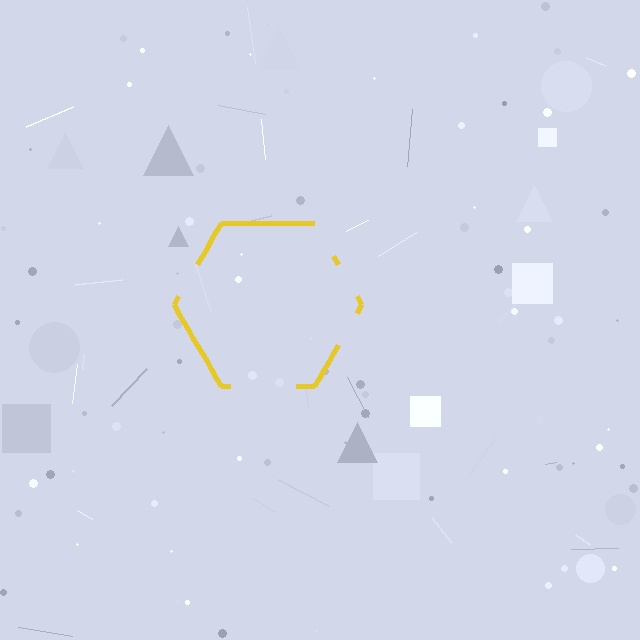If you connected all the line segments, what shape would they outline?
They would outline a hexagon.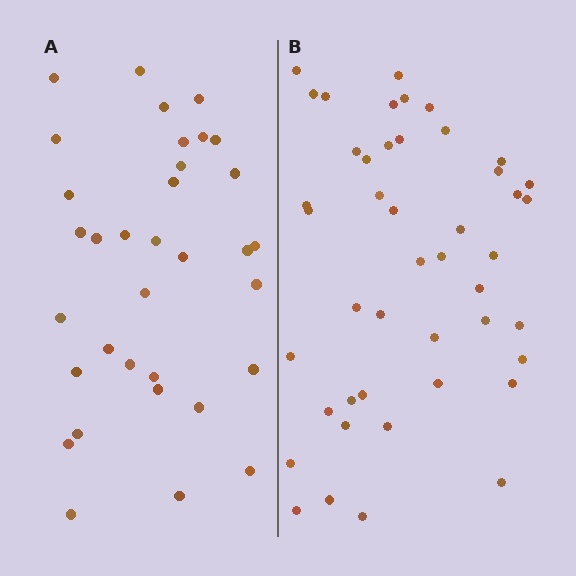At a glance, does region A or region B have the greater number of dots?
Region B (the right region) has more dots.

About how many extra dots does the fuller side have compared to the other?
Region B has roughly 12 or so more dots than region A.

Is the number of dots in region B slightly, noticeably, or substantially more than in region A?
Region B has noticeably more, but not dramatically so. The ratio is roughly 1.3 to 1.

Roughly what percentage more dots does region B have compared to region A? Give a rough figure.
About 30% more.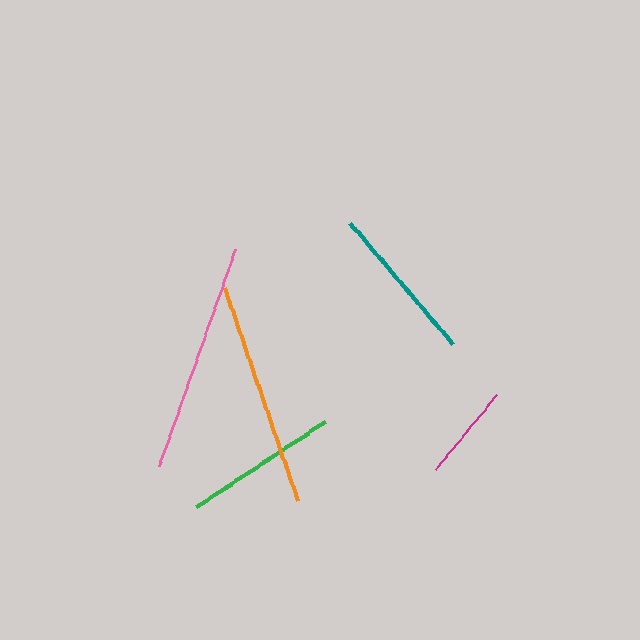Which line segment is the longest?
The pink line is the longest at approximately 230 pixels.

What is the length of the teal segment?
The teal segment is approximately 159 pixels long.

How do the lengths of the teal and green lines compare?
The teal and green lines are approximately the same length.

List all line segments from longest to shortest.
From longest to shortest: pink, orange, teal, green, magenta.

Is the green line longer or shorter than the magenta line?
The green line is longer than the magenta line.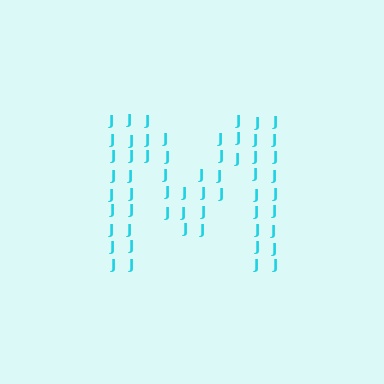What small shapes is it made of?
It is made of small letter J's.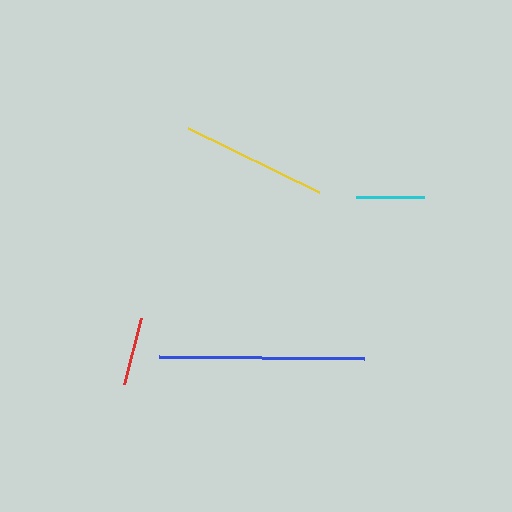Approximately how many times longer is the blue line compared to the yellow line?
The blue line is approximately 1.4 times the length of the yellow line.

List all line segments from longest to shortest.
From longest to shortest: blue, yellow, red, cyan.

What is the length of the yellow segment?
The yellow segment is approximately 146 pixels long.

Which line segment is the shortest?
The cyan line is the shortest at approximately 67 pixels.